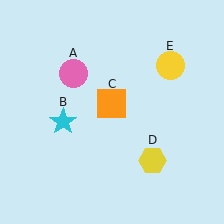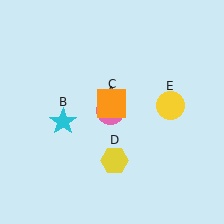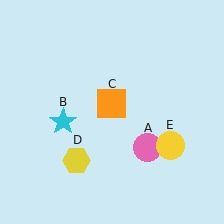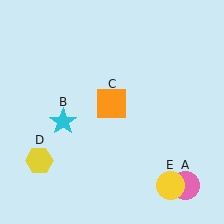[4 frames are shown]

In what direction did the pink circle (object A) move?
The pink circle (object A) moved down and to the right.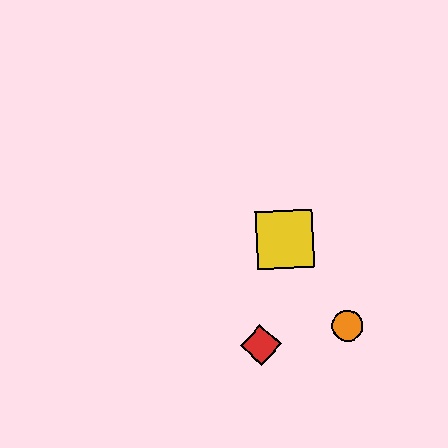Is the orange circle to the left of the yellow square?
No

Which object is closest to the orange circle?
The red diamond is closest to the orange circle.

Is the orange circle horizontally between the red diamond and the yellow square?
No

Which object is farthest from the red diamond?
The yellow square is farthest from the red diamond.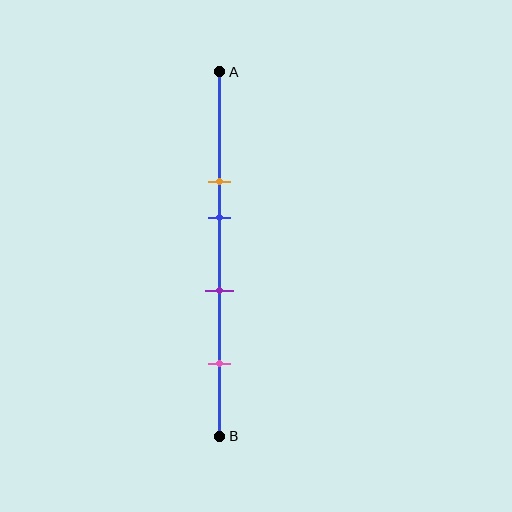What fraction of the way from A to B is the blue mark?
The blue mark is approximately 40% (0.4) of the way from A to B.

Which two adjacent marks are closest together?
The orange and blue marks are the closest adjacent pair.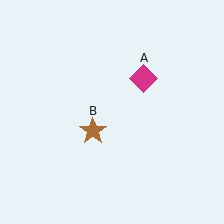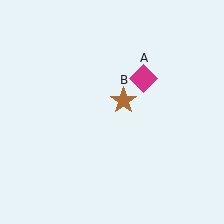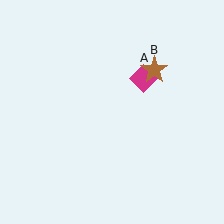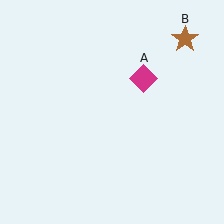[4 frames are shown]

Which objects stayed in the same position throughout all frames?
Magenta diamond (object A) remained stationary.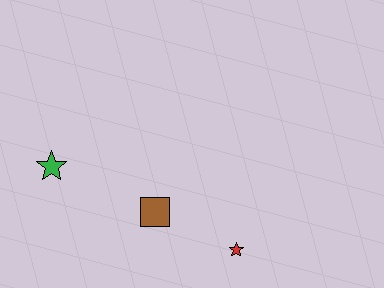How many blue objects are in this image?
There are no blue objects.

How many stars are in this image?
There are 2 stars.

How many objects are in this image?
There are 3 objects.